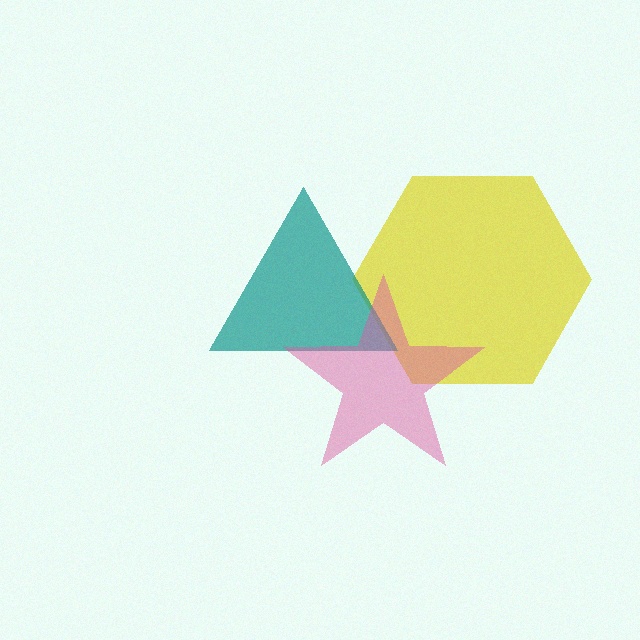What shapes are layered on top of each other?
The layered shapes are: a yellow hexagon, a teal triangle, a pink star.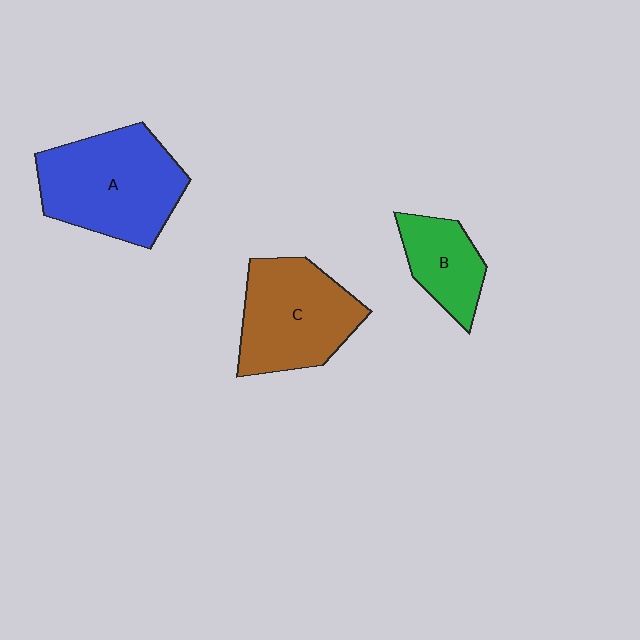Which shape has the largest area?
Shape A (blue).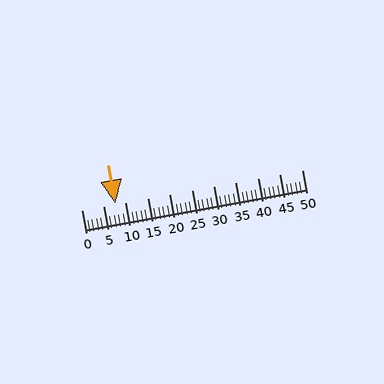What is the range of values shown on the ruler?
The ruler shows values from 0 to 50.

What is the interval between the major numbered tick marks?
The major tick marks are spaced 5 units apart.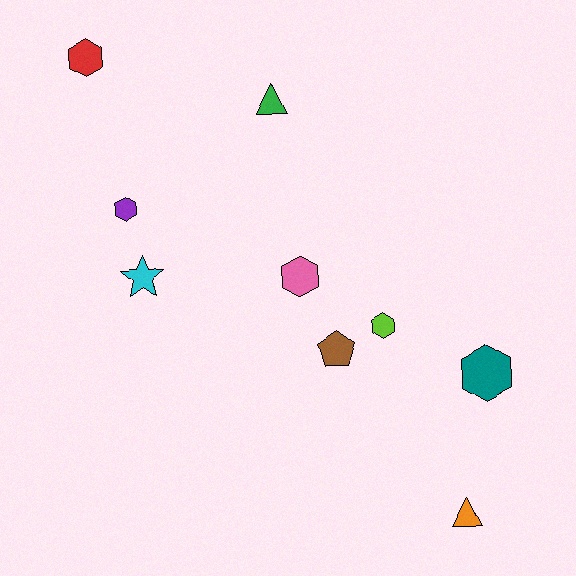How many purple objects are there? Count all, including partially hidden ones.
There is 1 purple object.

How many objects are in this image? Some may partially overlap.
There are 9 objects.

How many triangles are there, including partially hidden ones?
There are 2 triangles.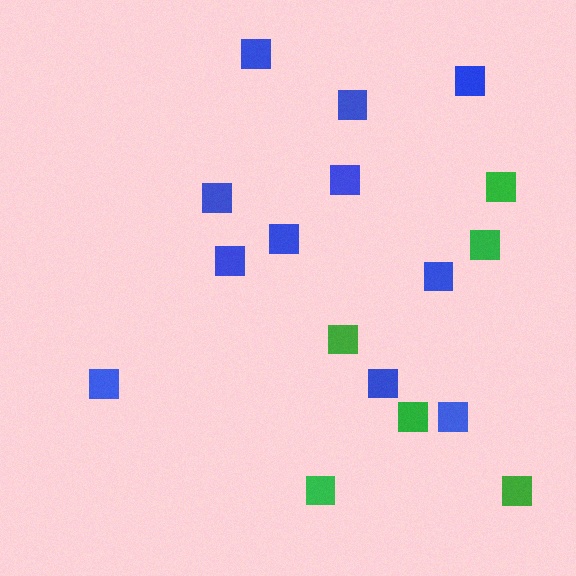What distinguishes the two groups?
There are 2 groups: one group of blue squares (11) and one group of green squares (6).